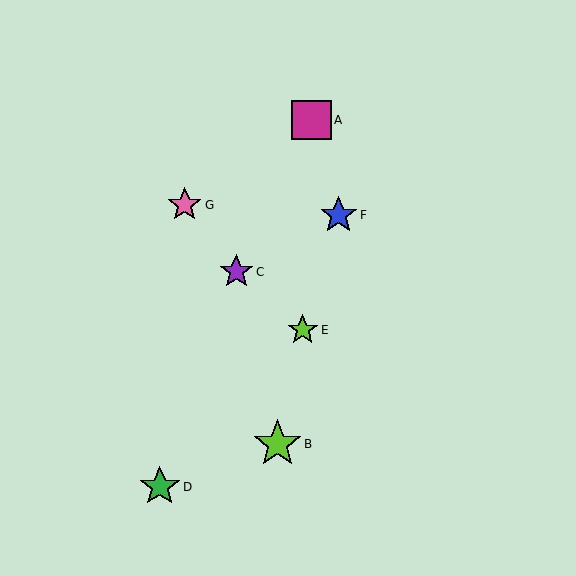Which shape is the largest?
The lime star (labeled B) is the largest.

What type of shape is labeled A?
Shape A is a magenta square.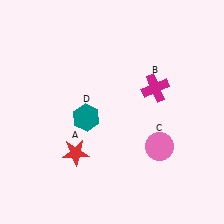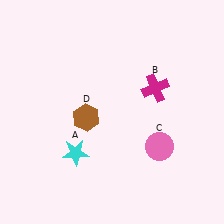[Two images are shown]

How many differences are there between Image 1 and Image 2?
There are 2 differences between the two images.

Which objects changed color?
A changed from red to cyan. D changed from teal to brown.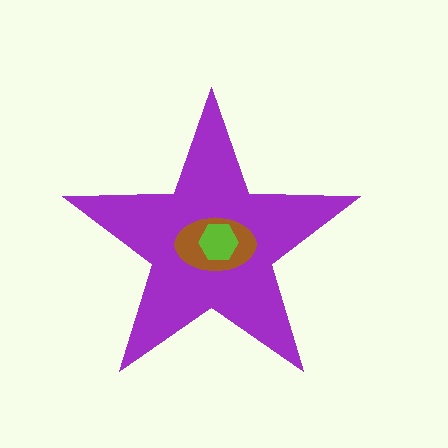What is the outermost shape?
The purple star.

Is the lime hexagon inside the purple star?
Yes.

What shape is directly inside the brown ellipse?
The lime hexagon.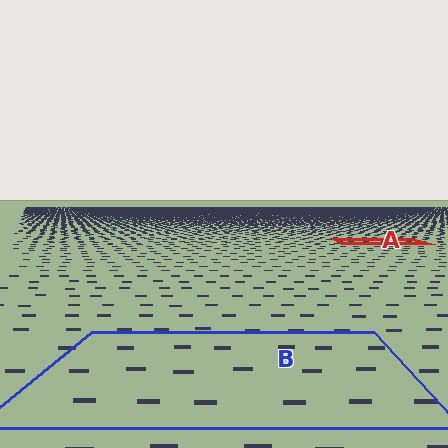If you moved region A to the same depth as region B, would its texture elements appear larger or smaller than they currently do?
They would appear larger. At a closer depth, the same texture elements are projected at a bigger on-screen size.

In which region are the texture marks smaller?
The texture marks are smaller in region A, because it is farther away.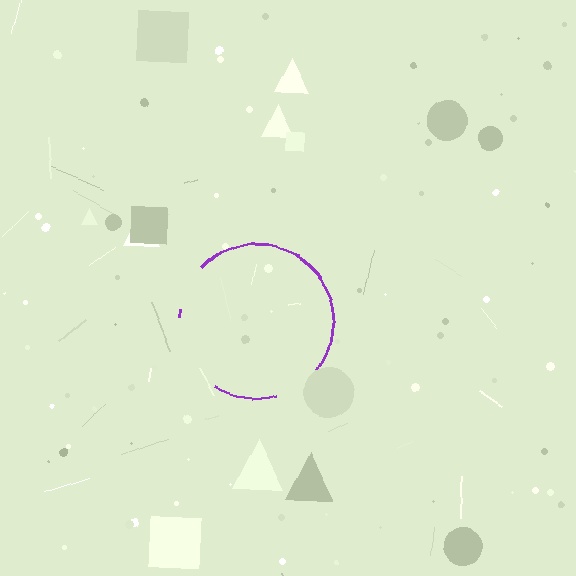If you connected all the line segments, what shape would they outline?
They would outline a circle.